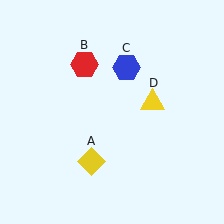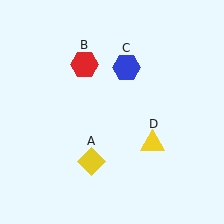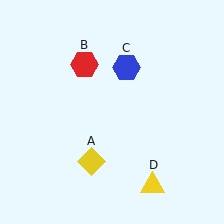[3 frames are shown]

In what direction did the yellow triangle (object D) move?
The yellow triangle (object D) moved down.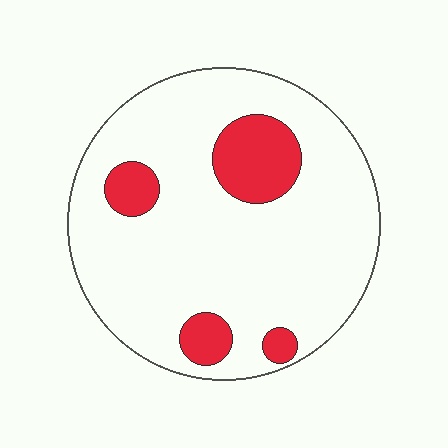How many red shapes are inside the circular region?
4.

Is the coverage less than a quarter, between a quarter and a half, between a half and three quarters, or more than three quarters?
Less than a quarter.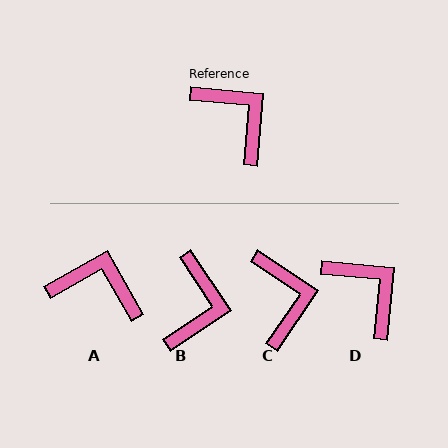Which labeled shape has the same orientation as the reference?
D.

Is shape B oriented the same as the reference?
No, it is off by about 51 degrees.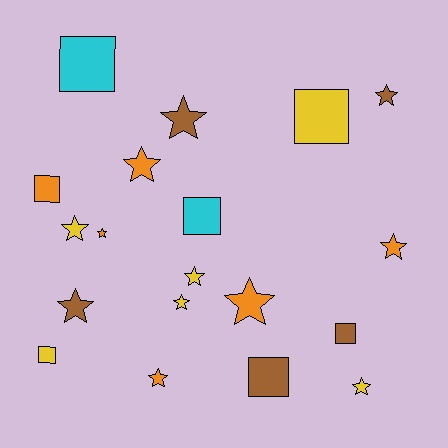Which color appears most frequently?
Orange, with 6 objects.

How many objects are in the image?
There are 19 objects.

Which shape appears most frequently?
Star, with 12 objects.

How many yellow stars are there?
There are 4 yellow stars.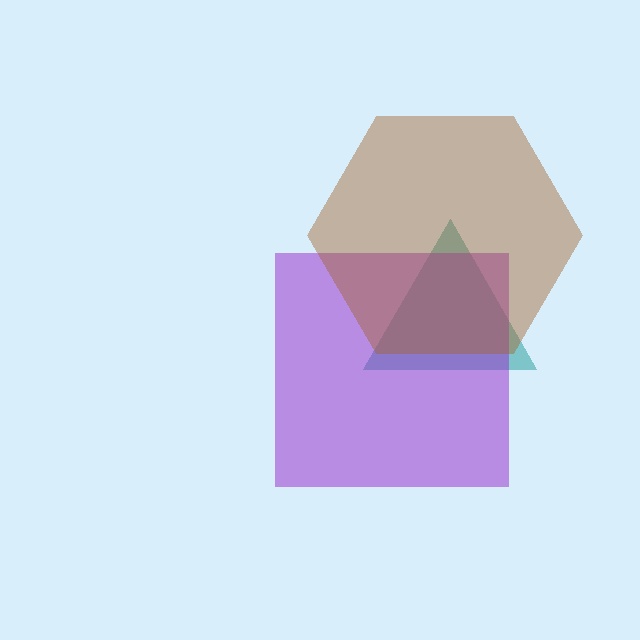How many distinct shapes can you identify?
There are 3 distinct shapes: a teal triangle, a purple square, a brown hexagon.